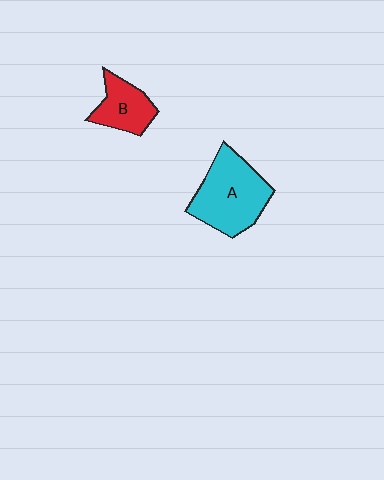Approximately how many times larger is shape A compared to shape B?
Approximately 1.8 times.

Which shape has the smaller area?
Shape B (red).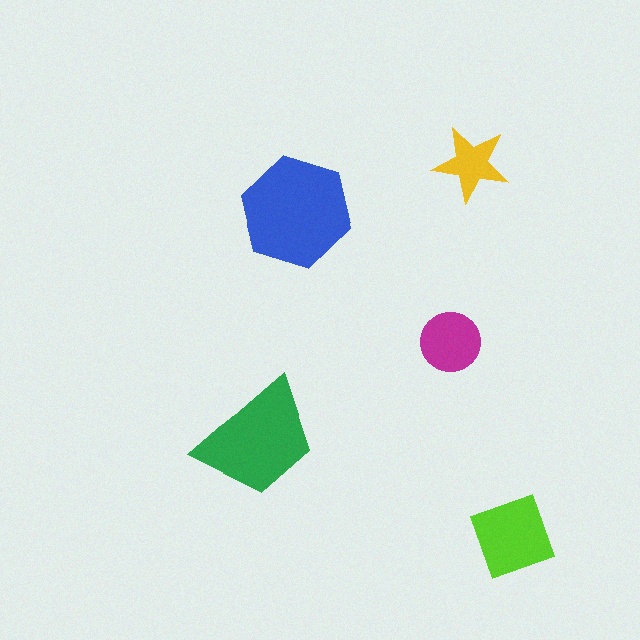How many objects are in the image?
There are 5 objects in the image.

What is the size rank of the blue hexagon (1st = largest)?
1st.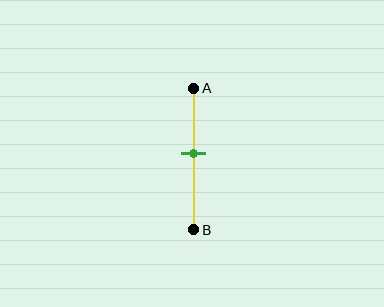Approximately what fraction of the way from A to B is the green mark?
The green mark is approximately 45% of the way from A to B.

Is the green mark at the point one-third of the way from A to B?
No, the mark is at about 45% from A, not at the 33% one-third point.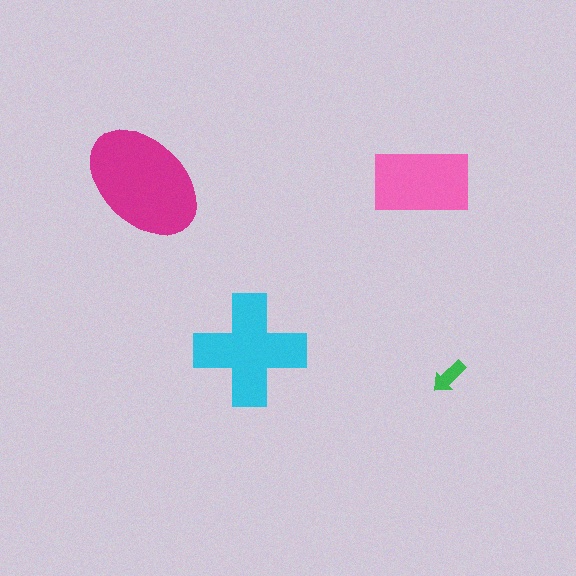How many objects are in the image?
There are 4 objects in the image.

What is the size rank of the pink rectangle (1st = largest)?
3rd.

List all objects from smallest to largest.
The green arrow, the pink rectangle, the cyan cross, the magenta ellipse.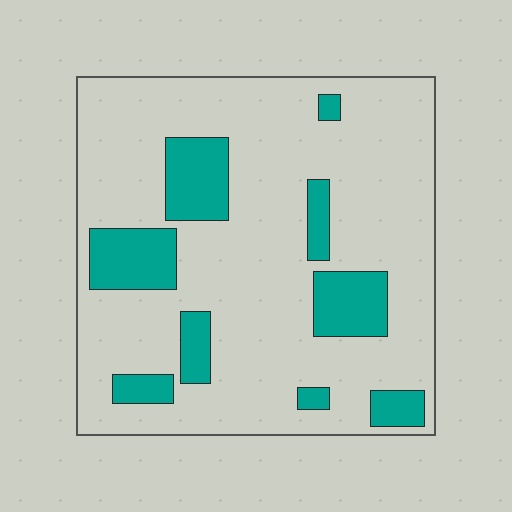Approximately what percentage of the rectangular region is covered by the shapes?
Approximately 20%.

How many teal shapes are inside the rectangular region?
9.